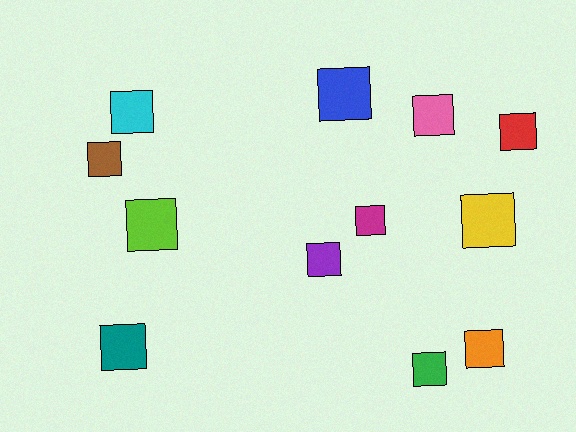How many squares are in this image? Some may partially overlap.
There are 12 squares.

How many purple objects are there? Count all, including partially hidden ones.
There is 1 purple object.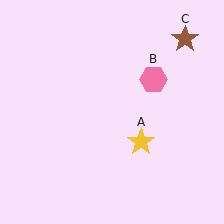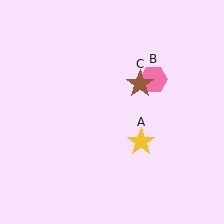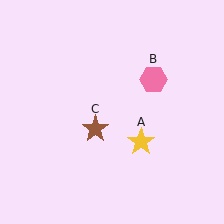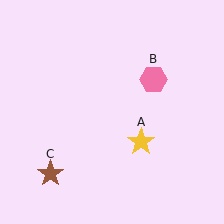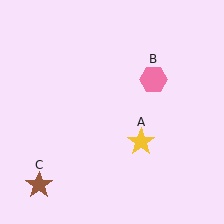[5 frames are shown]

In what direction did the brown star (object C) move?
The brown star (object C) moved down and to the left.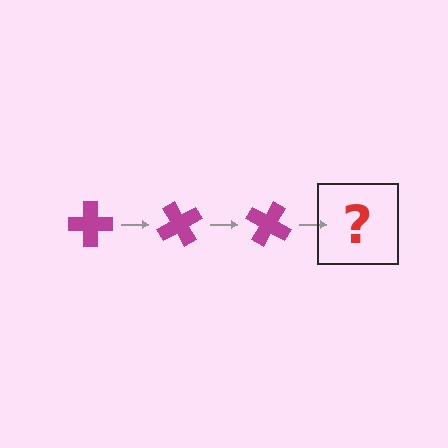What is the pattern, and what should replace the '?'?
The pattern is that the cross rotates 60 degrees each step. The '?' should be a magenta cross rotated 180 degrees.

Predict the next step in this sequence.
The next step is a magenta cross rotated 180 degrees.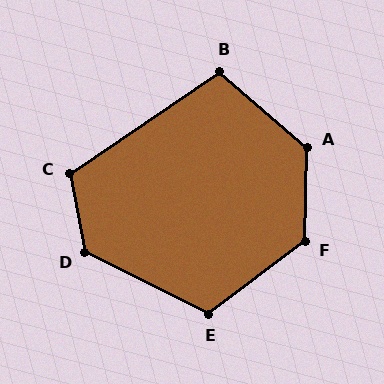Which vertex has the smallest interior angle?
B, at approximately 105 degrees.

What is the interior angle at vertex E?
Approximately 117 degrees (obtuse).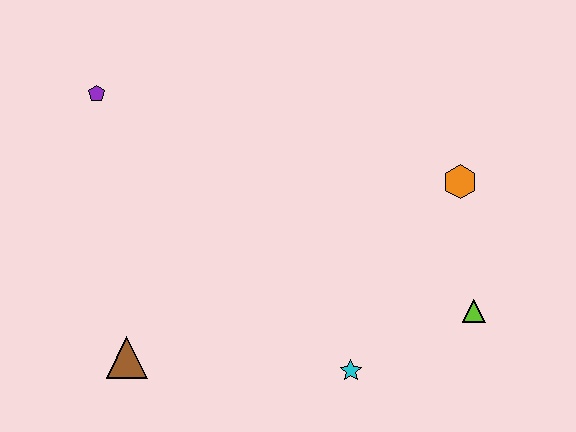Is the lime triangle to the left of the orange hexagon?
No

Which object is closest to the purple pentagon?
The brown triangle is closest to the purple pentagon.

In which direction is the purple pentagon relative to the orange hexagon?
The purple pentagon is to the left of the orange hexagon.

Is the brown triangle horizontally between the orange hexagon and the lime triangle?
No